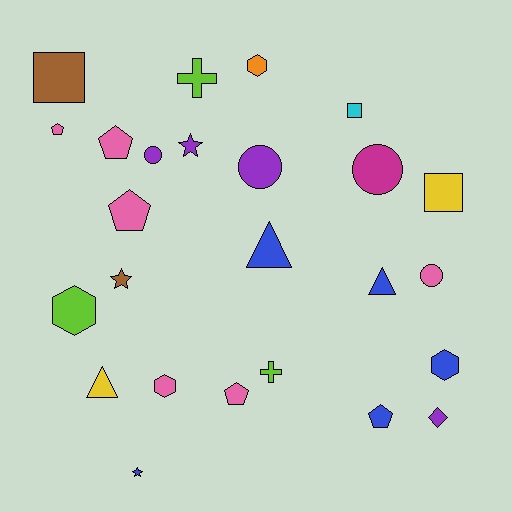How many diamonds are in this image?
There is 1 diamond.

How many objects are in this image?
There are 25 objects.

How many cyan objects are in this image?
There is 1 cyan object.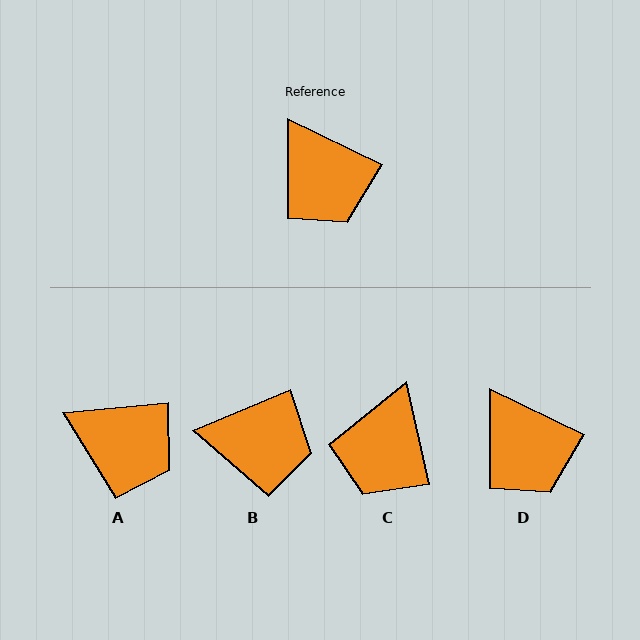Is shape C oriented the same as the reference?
No, it is off by about 52 degrees.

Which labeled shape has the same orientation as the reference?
D.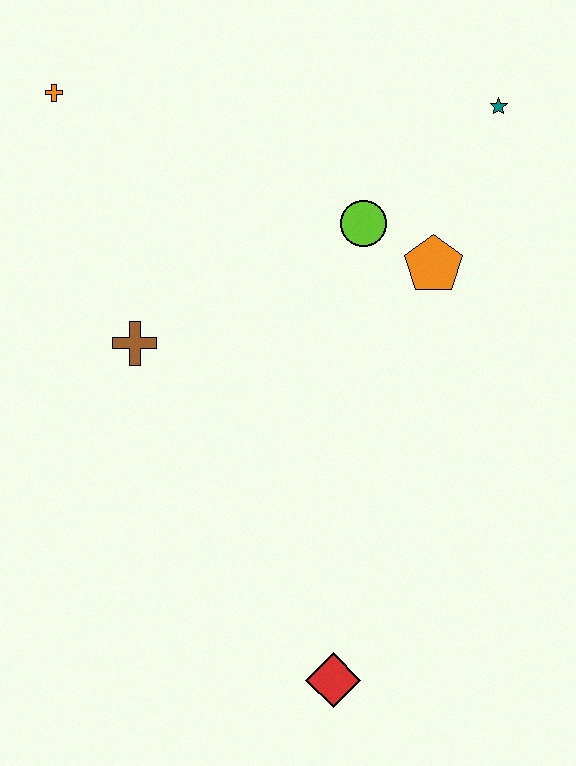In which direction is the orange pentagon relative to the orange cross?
The orange pentagon is to the right of the orange cross.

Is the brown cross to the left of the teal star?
Yes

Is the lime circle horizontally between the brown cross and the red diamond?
No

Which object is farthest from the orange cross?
The red diamond is farthest from the orange cross.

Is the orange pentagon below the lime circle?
Yes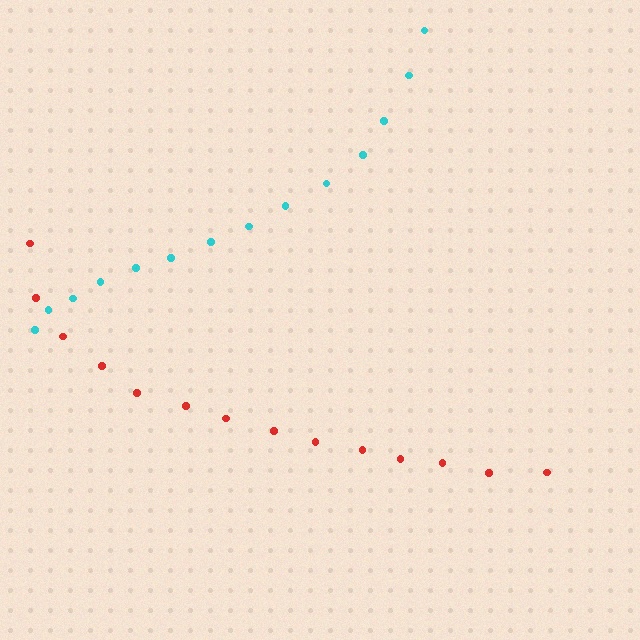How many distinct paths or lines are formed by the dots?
There are 2 distinct paths.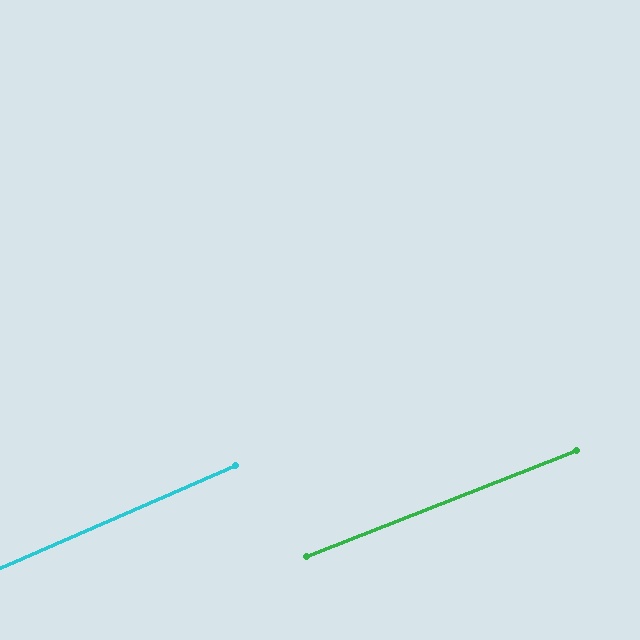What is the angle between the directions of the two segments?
Approximately 2 degrees.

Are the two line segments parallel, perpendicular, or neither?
Parallel — their directions differ by only 1.8°.